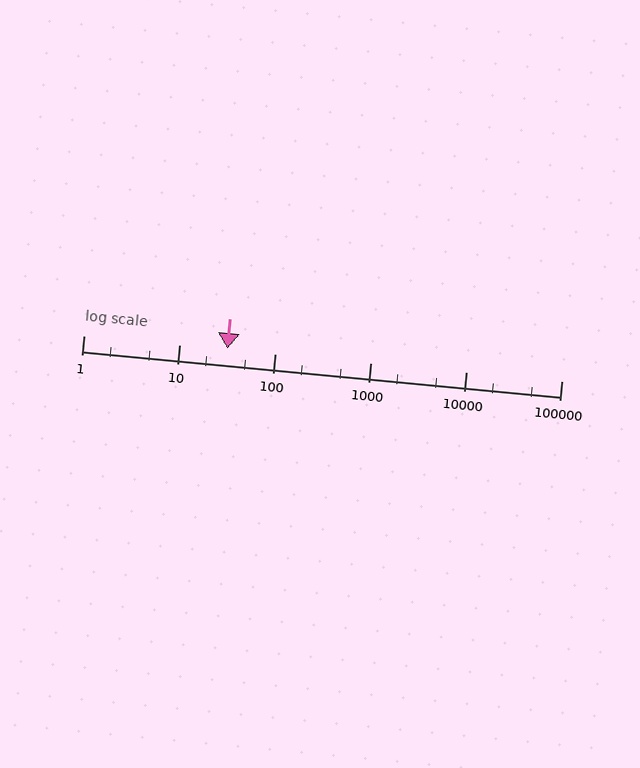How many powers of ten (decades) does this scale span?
The scale spans 5 decades, from 1 to 100000.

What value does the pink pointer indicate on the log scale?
The pointer indicates approximately 32.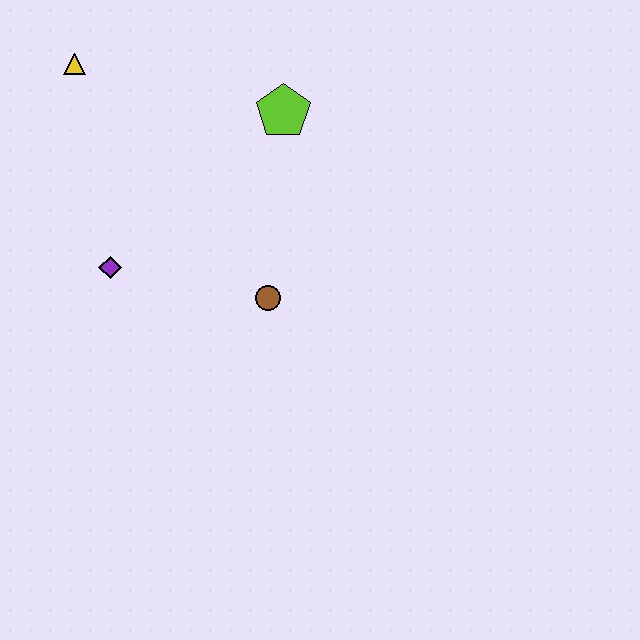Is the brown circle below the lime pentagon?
Yes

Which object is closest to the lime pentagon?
The brown circle is closest to the lime pentagon.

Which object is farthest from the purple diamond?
The lime pentagon is farthest from the purple diamond.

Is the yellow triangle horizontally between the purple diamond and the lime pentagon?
No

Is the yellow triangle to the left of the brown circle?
Yes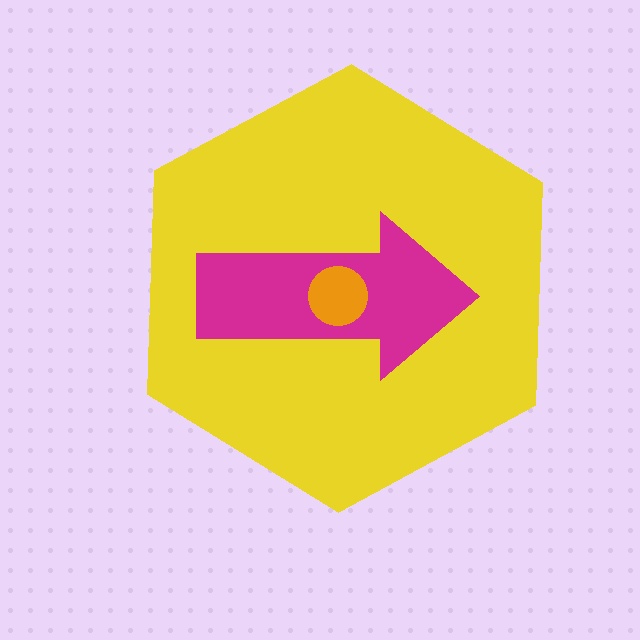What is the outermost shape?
The yellow hexagon.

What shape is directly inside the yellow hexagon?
The magenta arrow.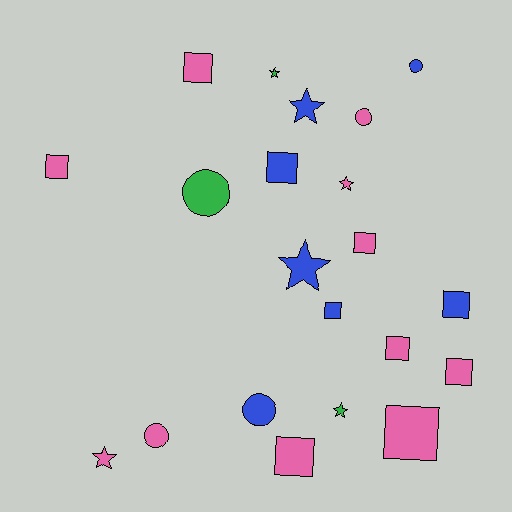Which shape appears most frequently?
Square, with 10 objects.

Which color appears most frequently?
Pink, with 11 objects.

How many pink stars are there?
There are 2 pink stars.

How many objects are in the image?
There are 21 objects.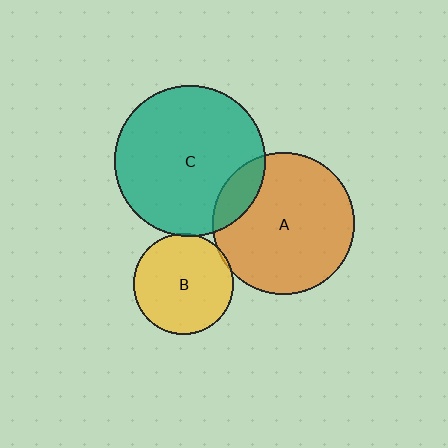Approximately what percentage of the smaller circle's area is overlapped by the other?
Approximately 15%.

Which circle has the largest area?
Circle C (teal).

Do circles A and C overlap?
Yes.